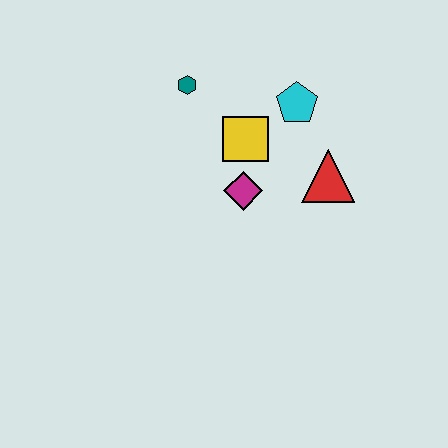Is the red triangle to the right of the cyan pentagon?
Yes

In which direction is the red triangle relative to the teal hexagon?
The red triangle is to the right of the teal hexagon.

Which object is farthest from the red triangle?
The teal hexagon is farthest from the red triangle.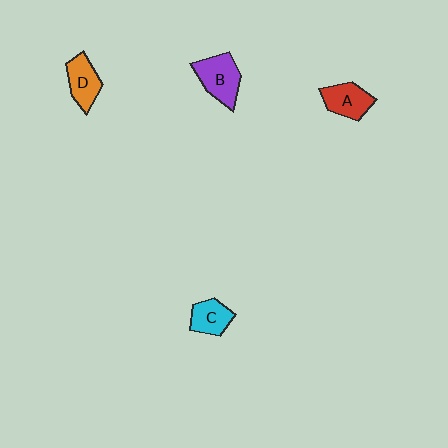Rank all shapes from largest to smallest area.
From largest to smallest: B (purple), A (red), D (orange), C (cyan).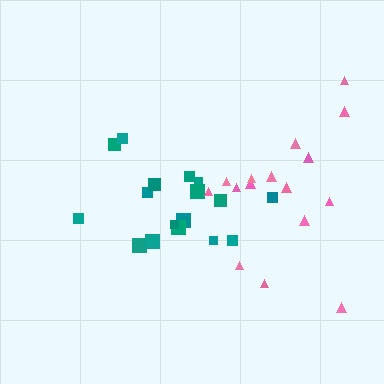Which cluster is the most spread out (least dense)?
Pink.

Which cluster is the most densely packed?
Teal.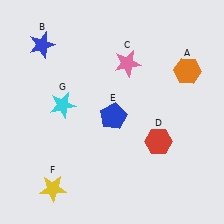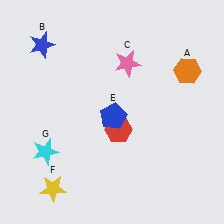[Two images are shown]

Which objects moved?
The objects that moved are: the red hexagon (D), the cyan star (G).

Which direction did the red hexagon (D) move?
The red hexagon (D) moved left.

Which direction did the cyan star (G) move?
The cyan star (G) moved down.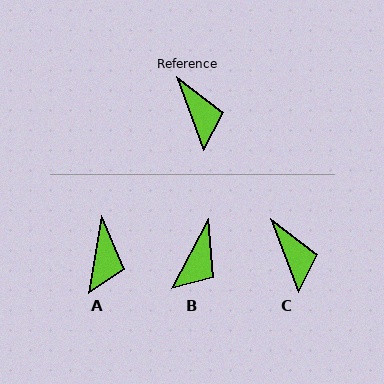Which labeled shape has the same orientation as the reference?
C.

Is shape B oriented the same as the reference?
No, it is off by about 48 degrees.